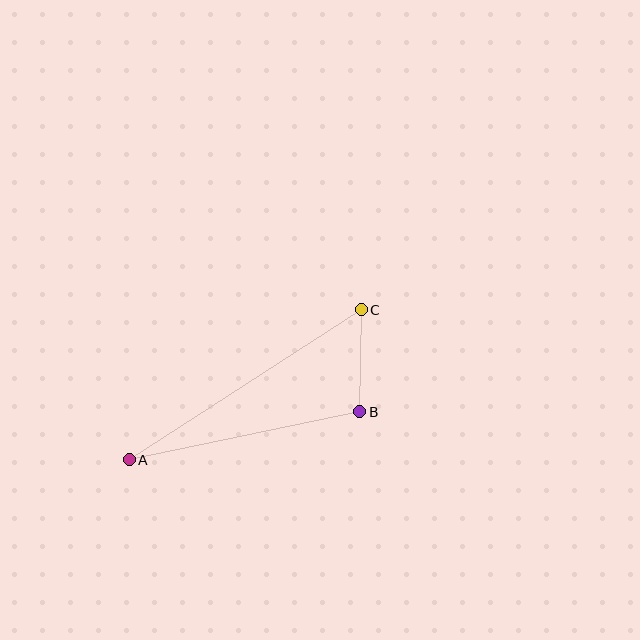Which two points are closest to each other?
Points B and C are closest to each other.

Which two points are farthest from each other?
Points A and C are farthest from each other.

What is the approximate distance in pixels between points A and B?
The distance between A and B is approximately 236 pixels.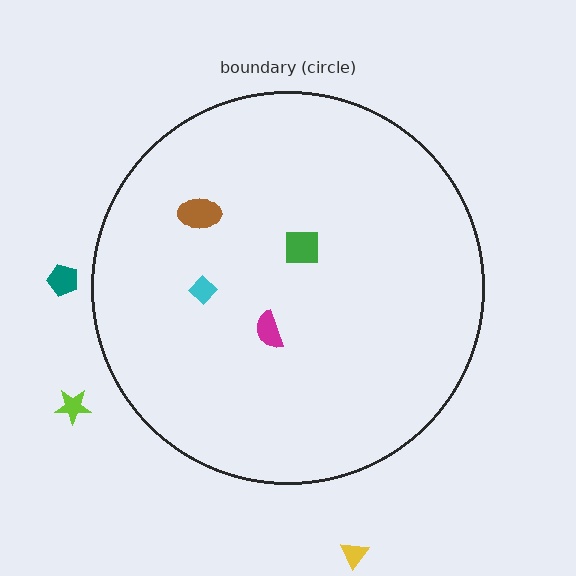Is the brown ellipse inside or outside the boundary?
Inside.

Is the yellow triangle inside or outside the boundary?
Outside.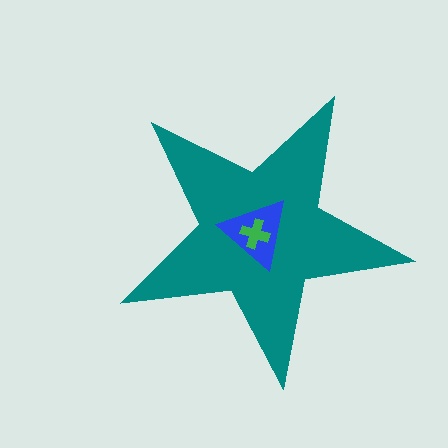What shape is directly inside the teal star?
The blue triangle.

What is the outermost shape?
The teal star.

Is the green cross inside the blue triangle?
Yes.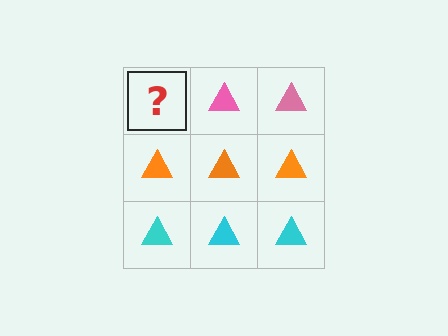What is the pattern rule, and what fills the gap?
The rule is that each row has a consistent color. The gap should be filled with a pink triangle.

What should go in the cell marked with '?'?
The missing cell should contain a pink triangle.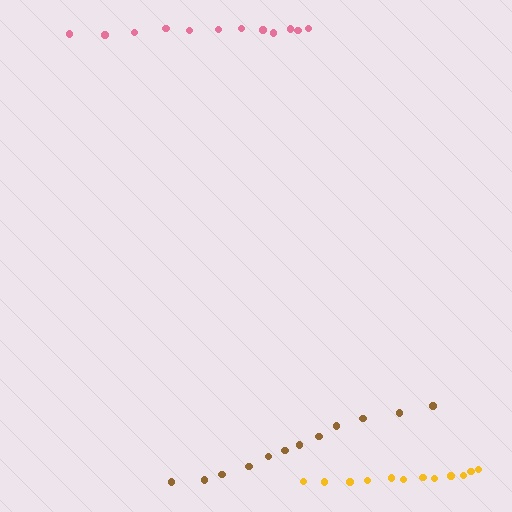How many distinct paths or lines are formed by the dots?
There are 3 distinct paths.